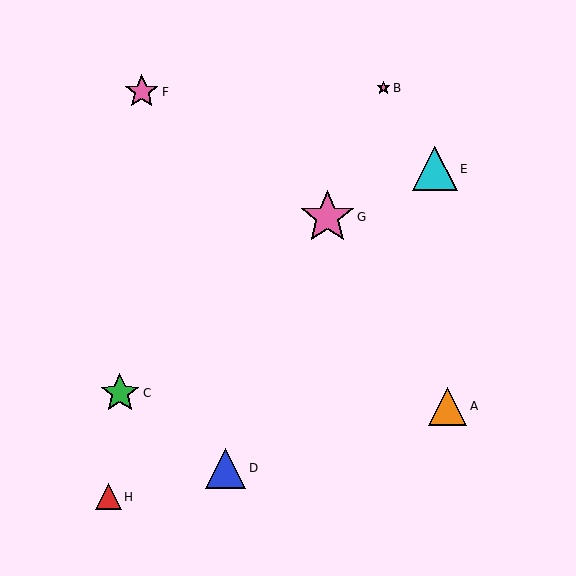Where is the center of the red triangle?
The center of the red triangle is at (109, 497).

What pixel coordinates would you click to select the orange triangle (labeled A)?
Click at (448, 406) to select the orange triangle A.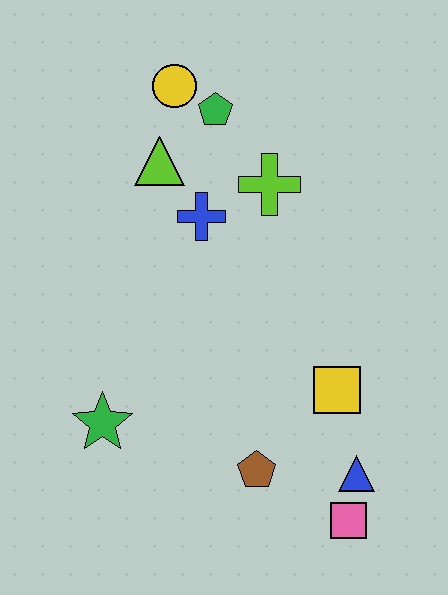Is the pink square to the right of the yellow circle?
Yes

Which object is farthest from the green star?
The yellow circle is farthest from the green star.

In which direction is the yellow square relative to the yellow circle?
The yellow square is below the yellow circle.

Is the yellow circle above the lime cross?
Yes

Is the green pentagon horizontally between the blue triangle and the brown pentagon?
No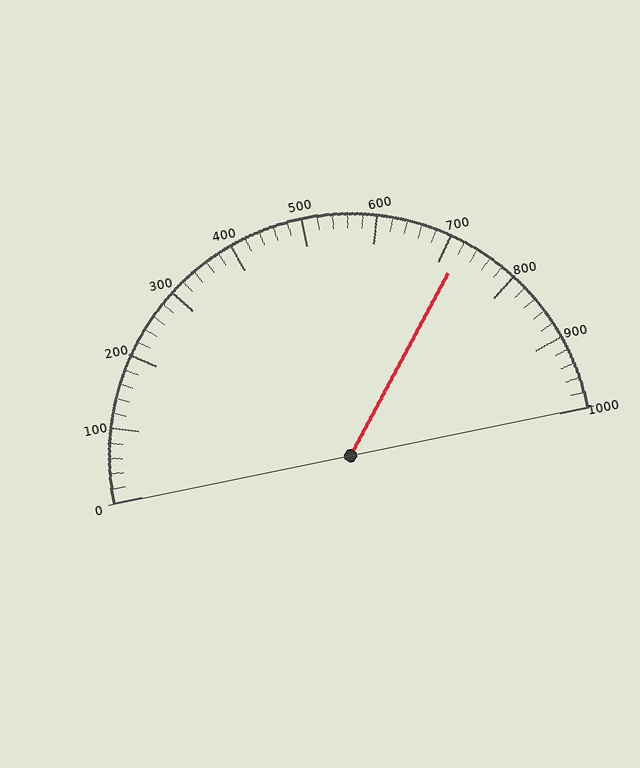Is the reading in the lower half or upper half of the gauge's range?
The reading is in the upper half of the range (0 to 1000).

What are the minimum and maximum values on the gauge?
The gauge ranges from 0 to 1000.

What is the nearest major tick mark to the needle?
The nearest major tick mark is 700.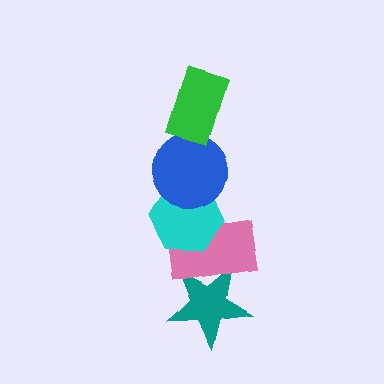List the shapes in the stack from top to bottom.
From top to bottom: the green rectangle, the blue circle, the cyan hexagon, the pink rectangle, the teal star.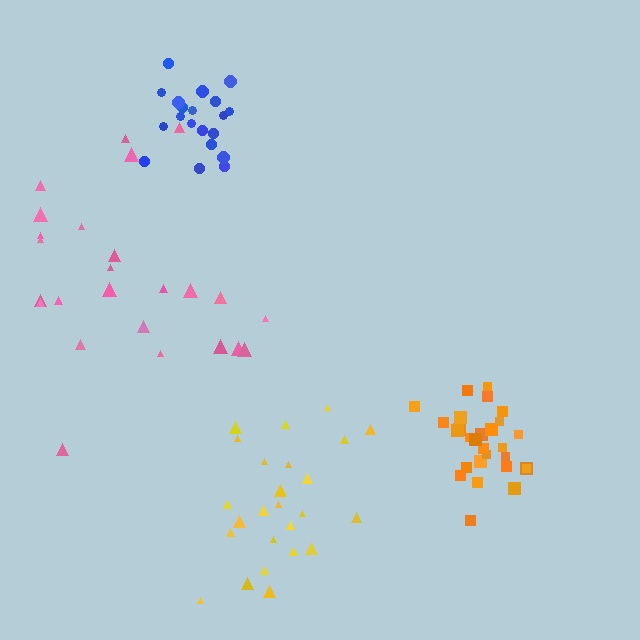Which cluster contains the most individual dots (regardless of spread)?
Orange (28).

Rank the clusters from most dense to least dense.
orange, blue, yellow, pink.